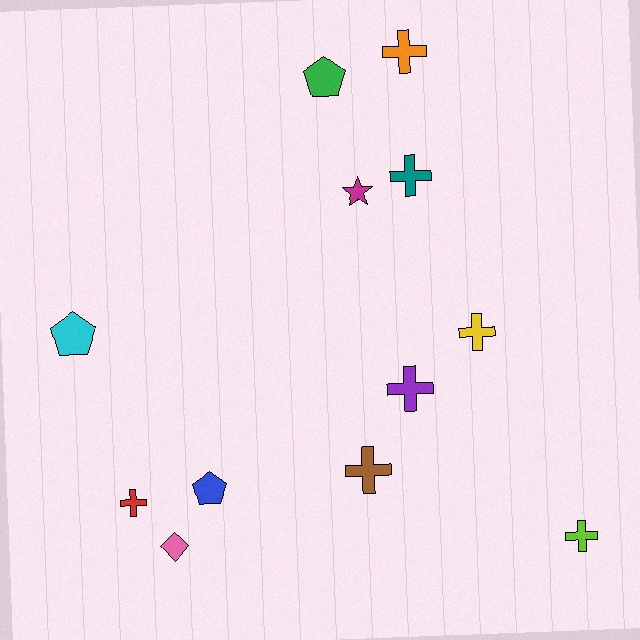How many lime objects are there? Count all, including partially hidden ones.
There is 1 lime object.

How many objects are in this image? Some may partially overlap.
There are 12 objects.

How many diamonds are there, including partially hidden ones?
There is 1 diamond.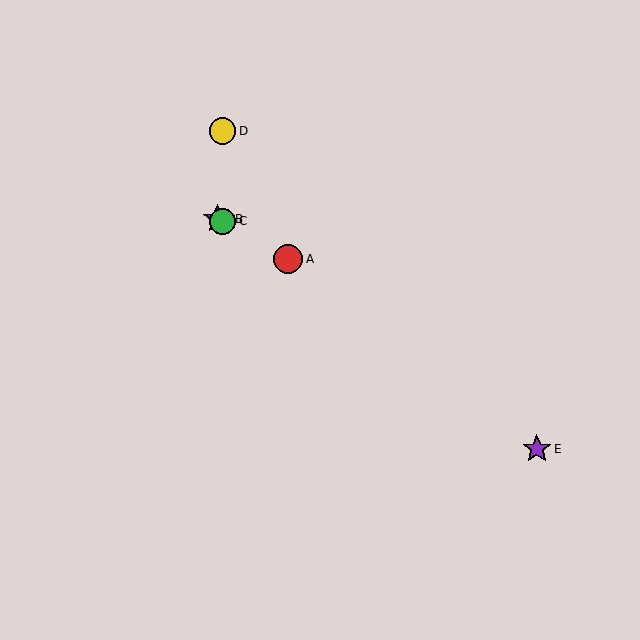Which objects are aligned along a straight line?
Objects A, B, C are aligned along a straight line.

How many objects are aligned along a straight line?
3 objects (A, B, C) are aligned along a straight line.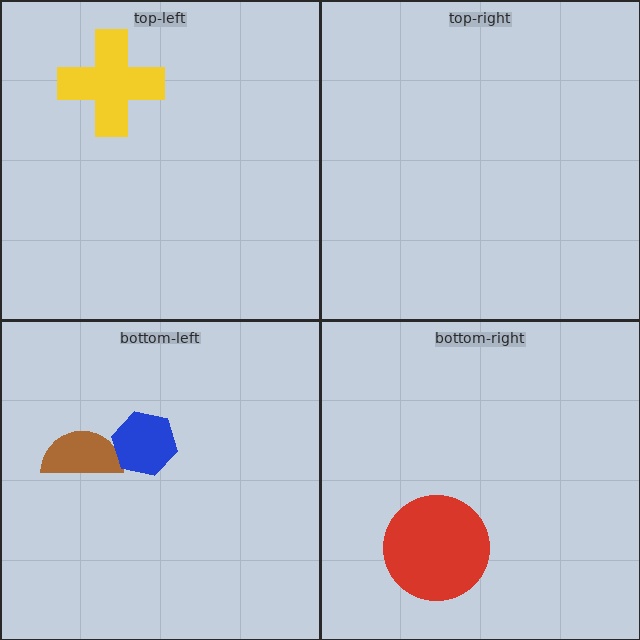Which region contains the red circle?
The bottom-right region.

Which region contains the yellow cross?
The top-left region.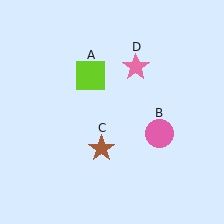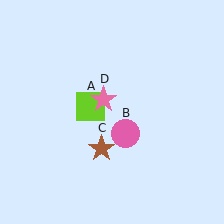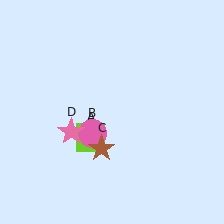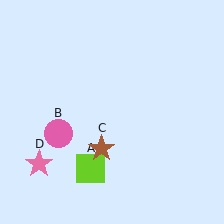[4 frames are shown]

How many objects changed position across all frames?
3 objects changed position: lime square (object A), pink circle (object B), pink star (object D).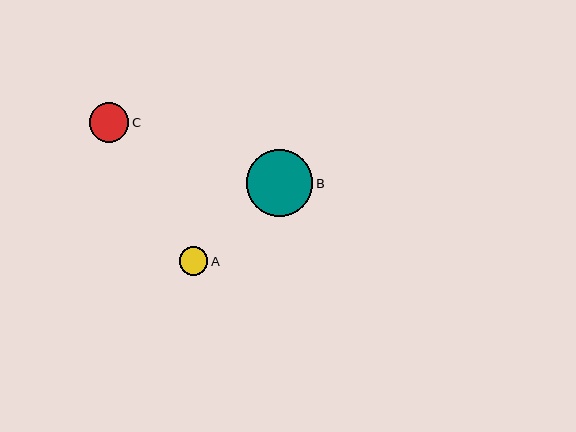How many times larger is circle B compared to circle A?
Circle B is approximately 2.3 times the size of circle A.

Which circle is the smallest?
Circle A is the smallest with a size of approximately 29 pixels.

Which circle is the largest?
Circle B is the largest with a size of approximately 67 pixels.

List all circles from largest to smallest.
From largest to smallest: B, C, A.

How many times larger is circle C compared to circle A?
Circle C is approximately 1.4 times the size of circle A.